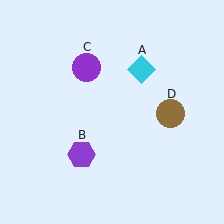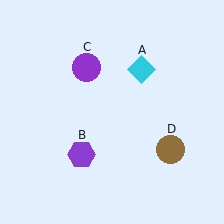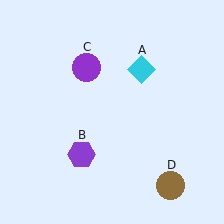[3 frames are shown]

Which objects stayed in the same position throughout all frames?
Cyan diamond (object A) and purple hexagon (object B) and purple circle (object C) remained stationary.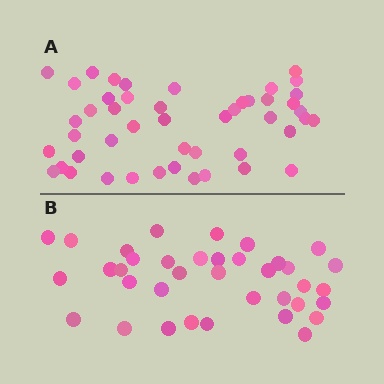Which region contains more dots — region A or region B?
Region A (the top region) has more dots.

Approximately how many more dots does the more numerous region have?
Region A has roughly 10 or so more dots than region B.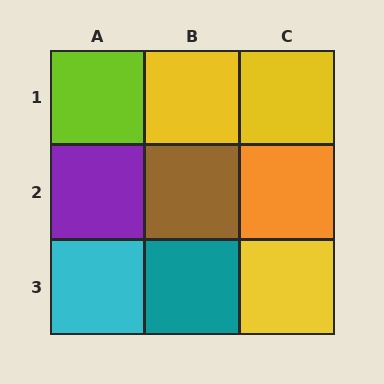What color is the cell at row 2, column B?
Brown.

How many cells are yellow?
3 cells are yellow.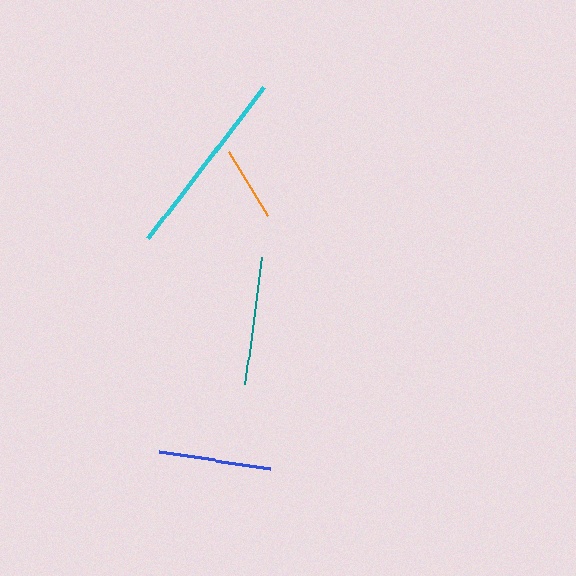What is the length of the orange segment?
The orange segment is approximately 75 pixels long.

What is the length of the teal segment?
The teal segment is approximately 128 pixels long.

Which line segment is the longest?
The cyan line is the longest at approximately 191 pixels.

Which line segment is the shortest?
The orange line is the shortest at approximately 75 pixels.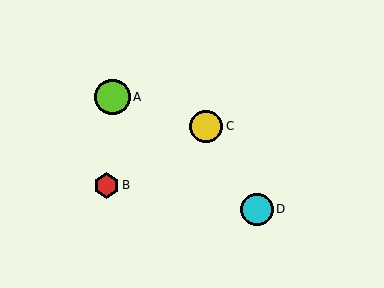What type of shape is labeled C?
Shape C is a yellow circle.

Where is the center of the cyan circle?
The center of the cyan circle is at (257, 209).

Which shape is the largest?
The lime circle (labeled A) is the largest.